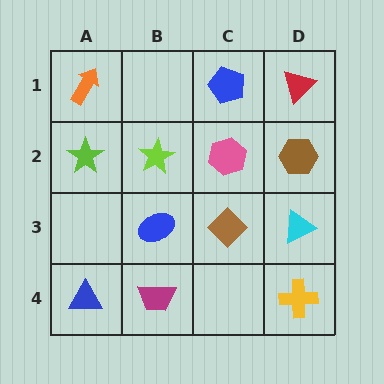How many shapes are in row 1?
3 shapes.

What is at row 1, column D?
A red triangle.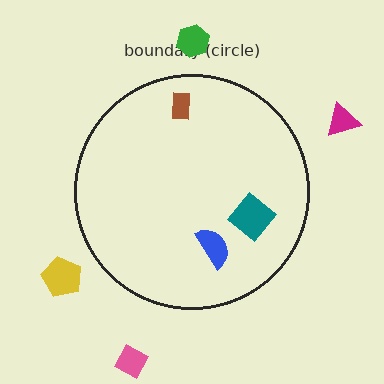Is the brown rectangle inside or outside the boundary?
Inside.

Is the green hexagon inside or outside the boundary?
Outside.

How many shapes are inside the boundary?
3 inside, 4 outside.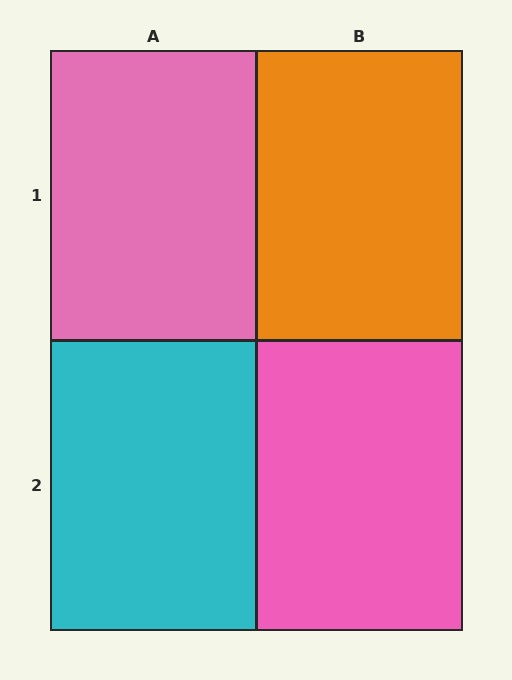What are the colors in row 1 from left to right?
Pink, orange.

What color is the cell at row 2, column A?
Cyan.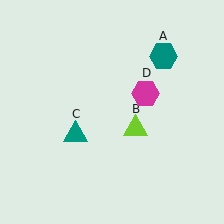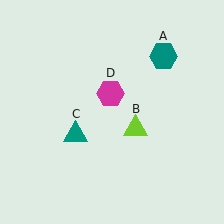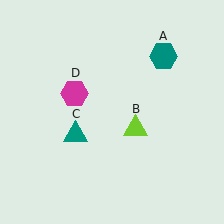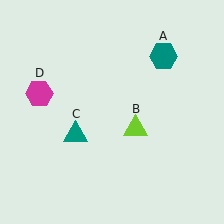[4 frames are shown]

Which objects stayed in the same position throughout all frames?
Teal hexagon (object A) and lime triangle (object B) and teal triangle (object C) remained stationary.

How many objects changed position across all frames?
1 object changed position: magenta hexagon (object D).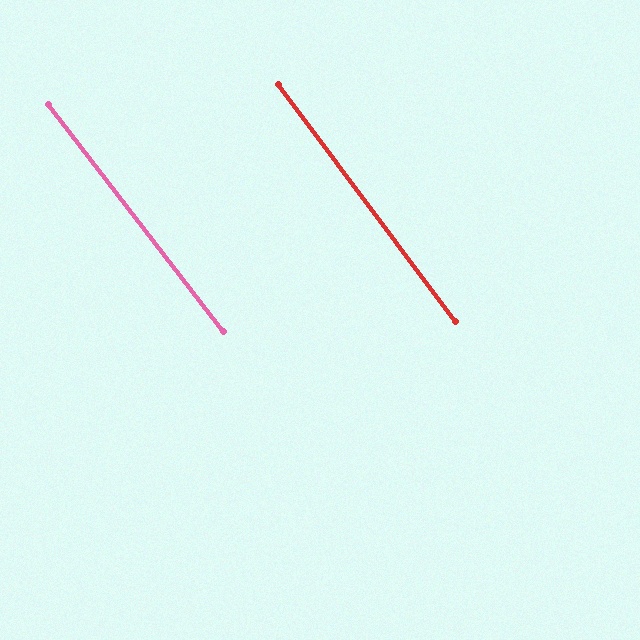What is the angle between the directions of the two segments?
Approximately 1 degree.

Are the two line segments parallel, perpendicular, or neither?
Parallel — their directions differ by only 0.9°.